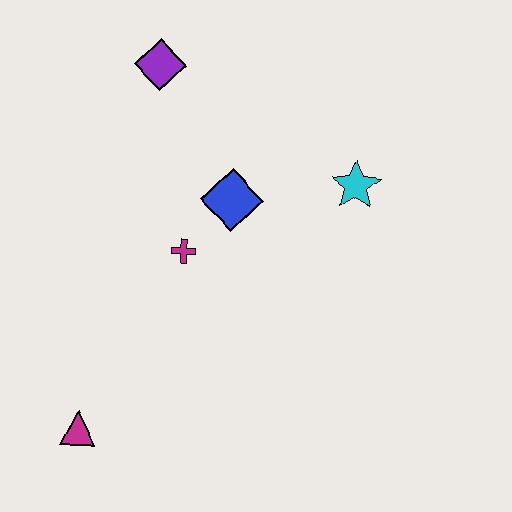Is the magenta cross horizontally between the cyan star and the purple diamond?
Yes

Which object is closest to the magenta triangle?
The magenta cross is closest to the magenta triangle.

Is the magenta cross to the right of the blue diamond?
No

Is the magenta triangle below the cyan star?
Yes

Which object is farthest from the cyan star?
The magenta triangle is farthest from the cyan star.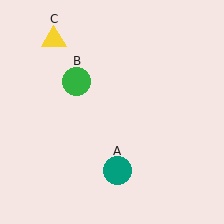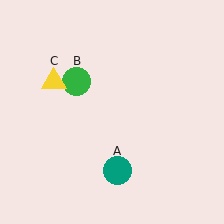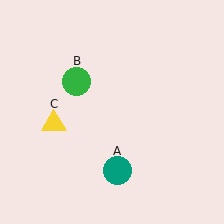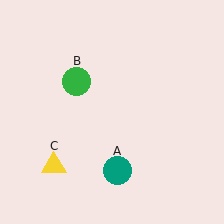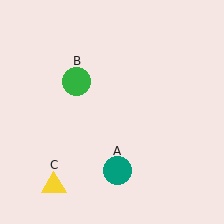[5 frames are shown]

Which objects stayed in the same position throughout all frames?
Teal circle (object A) and green circle (object B) remained stationary.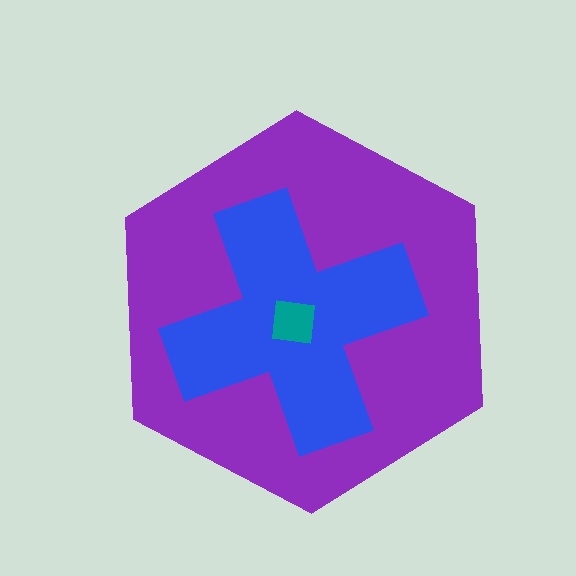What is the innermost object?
The teal square.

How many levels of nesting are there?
3.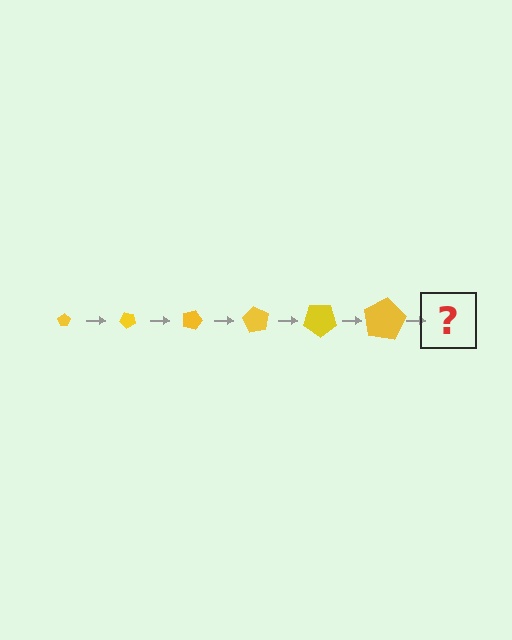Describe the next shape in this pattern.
It should be a pentagon, larger than the previous one and rotated 270 degrees from the start.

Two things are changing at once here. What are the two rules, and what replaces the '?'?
The two rules are that the pentagon grows larger each step and it rotates 45 degrees each step. The '?' should be a pentagon, larger than the previous one and rotated 270 degrees from the start.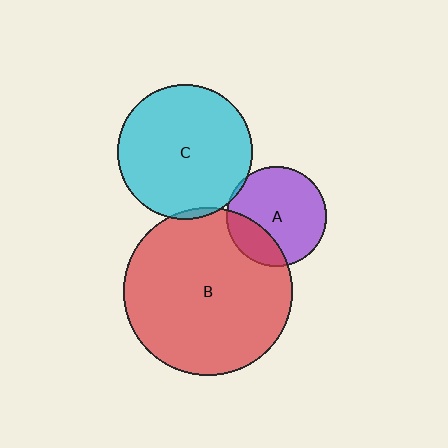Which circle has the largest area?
Circle B (red).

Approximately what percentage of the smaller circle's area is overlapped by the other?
Approximately 5%.